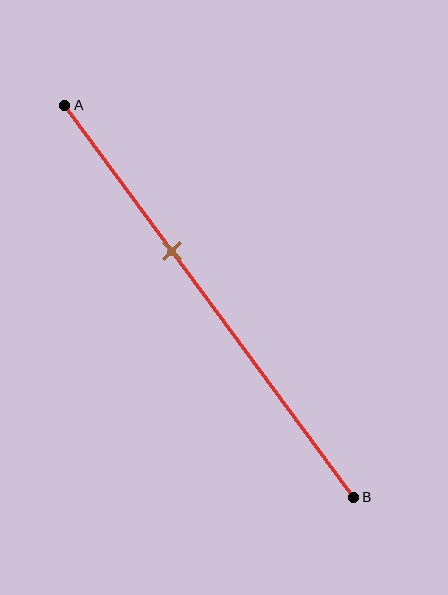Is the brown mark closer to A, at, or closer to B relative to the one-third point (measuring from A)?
The brown mark is closer to point B than the one-third point of segment AB.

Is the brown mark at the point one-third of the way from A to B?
No, the mark is at about 35% from A, not at the 33% one-third point.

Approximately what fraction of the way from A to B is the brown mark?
The brown mark is approximately 35% of the way from A to B.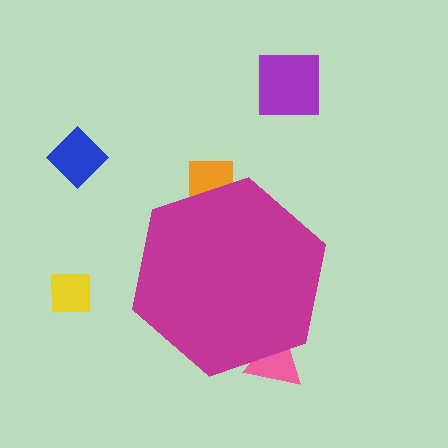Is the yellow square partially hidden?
No, the yellow square is fully visible.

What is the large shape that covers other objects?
A magenta hexagon.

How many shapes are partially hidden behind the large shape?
2 shapes are partially hidden.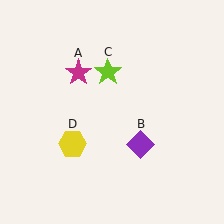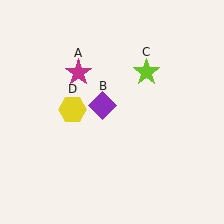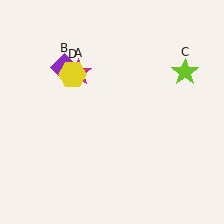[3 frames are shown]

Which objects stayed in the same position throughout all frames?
Magenta star (object A) remained stationary.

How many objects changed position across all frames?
3 objects changed position: purple diamond (object B), lime star (object C), yellow hexagon (object D).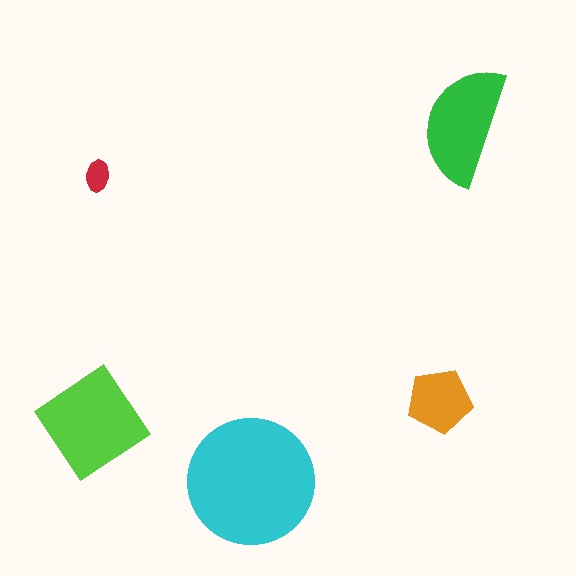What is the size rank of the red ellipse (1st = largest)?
5th.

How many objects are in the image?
There are 5 objects in the image.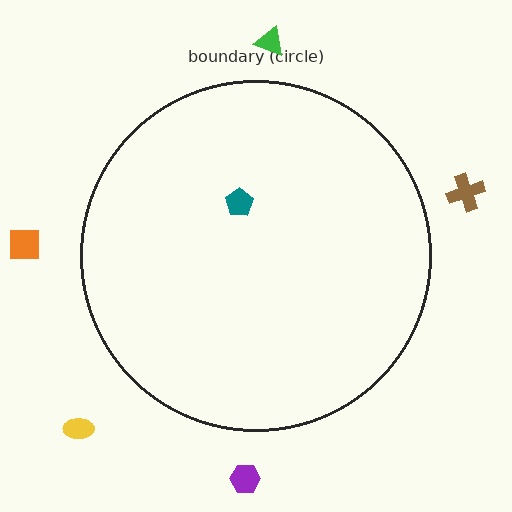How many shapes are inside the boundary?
1 inside, 5 outside.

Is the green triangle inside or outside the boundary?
Outside.